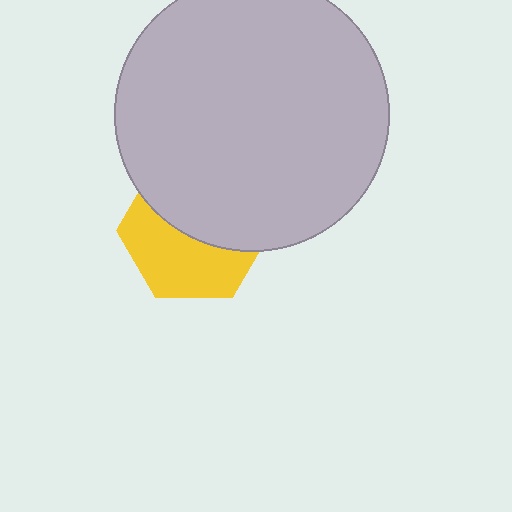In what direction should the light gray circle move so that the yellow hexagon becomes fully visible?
The light gray circle should move up. That is the shortest direction to clear the overlap and leave the yellow hexagon fully visible.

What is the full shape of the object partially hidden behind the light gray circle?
The partially hidden object is a yellow hexagon.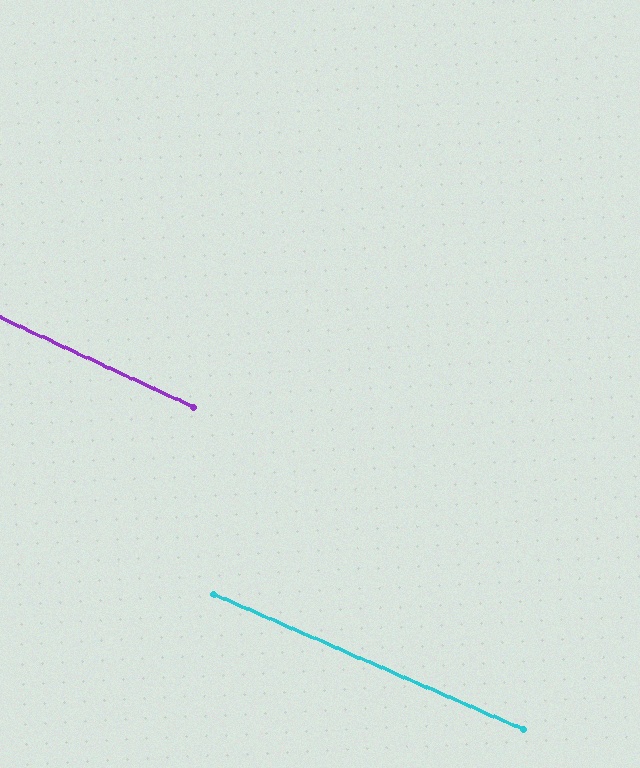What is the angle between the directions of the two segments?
Approximately 1 degree.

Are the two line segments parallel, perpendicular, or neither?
Parallel — their directions differ by only 1.1°.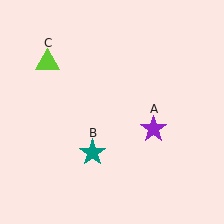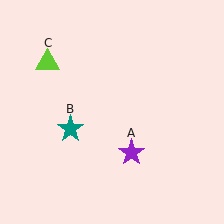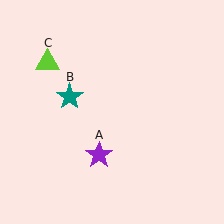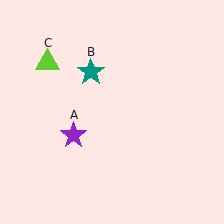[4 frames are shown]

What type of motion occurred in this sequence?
The purple star (object A), teal star (object B) rotated clockwise around the center of the scene.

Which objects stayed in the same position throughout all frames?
Lime triangle (object C) remained stationary.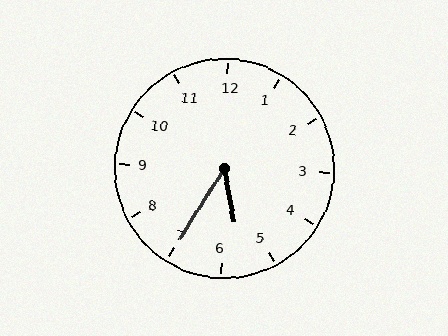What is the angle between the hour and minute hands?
Approximately 42 degrees.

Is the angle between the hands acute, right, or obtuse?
It is acute.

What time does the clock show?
5:35.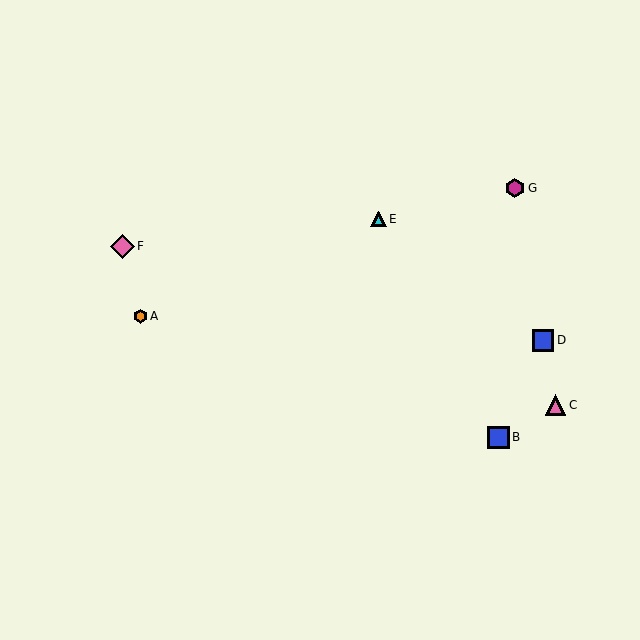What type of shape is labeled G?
Shape G is a magenta hexagon.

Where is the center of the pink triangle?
The center of the pink triangle is at (555, 405).